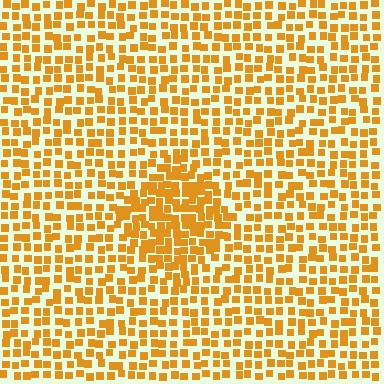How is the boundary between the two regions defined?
The boundary is defined by a change in element density (approximately 1.7x ratio). All elements are the same color, size, and shape.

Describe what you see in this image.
The image contains small orange elements arranged at two different densities. A diamond-shaped region is visible where the elements are more densely packed than the surrounding area.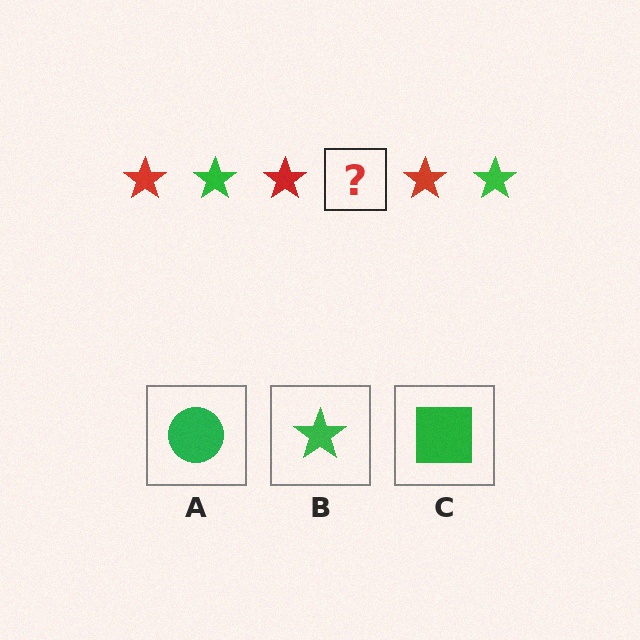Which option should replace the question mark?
Option B.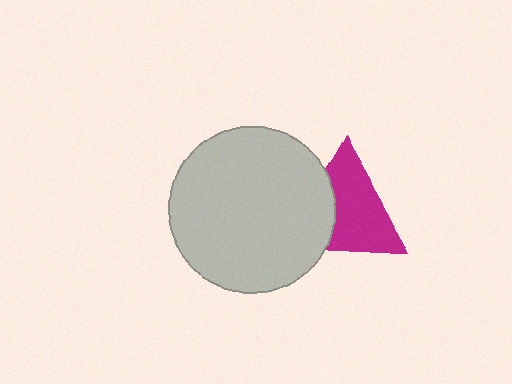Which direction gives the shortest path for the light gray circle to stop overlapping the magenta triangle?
Moving left gives the shortest separation.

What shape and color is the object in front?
The object in front is a light gray circle.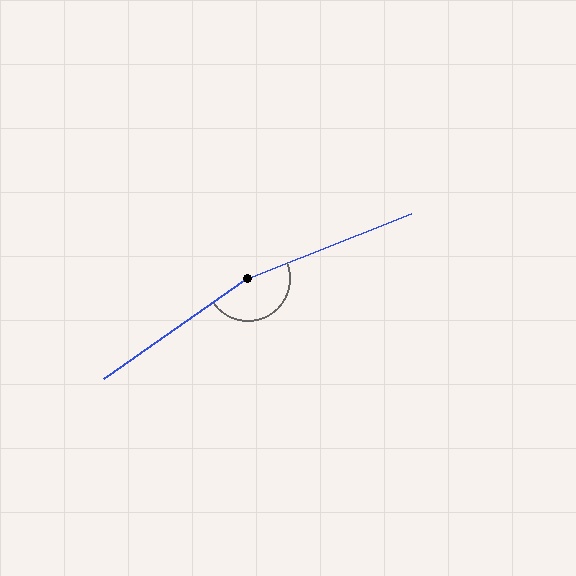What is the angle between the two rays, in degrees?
Approximately 166 degrees.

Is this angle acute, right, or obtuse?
It is obtuse.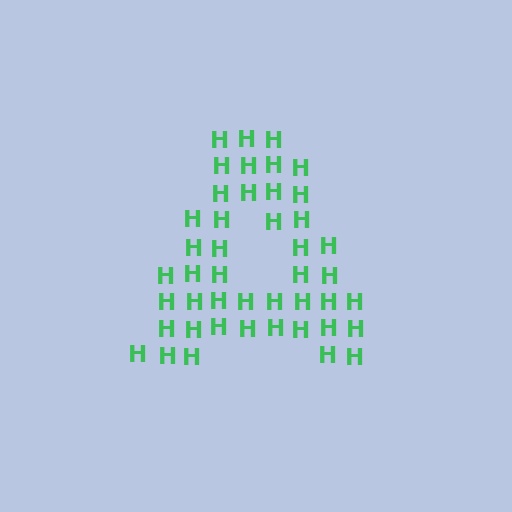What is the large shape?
The large shape is the letter A.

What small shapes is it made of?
It is made of small letter H's.